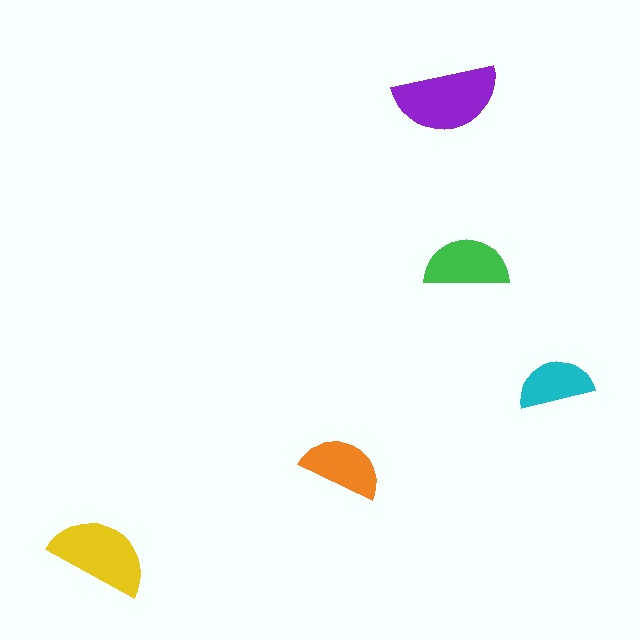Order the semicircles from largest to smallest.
the purple one, the yellow one, the green one, the orange one, the cyan one.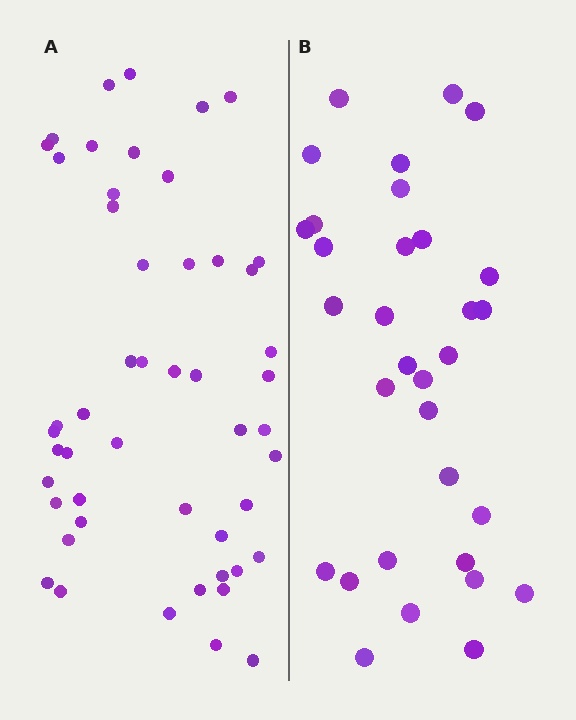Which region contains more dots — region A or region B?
Region A (the left region) has more dots.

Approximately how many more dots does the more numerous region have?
Region A has approximately 20 more dots than region B.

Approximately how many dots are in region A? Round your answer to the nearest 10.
About 50 dots.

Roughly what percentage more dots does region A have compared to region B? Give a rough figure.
About 55% more.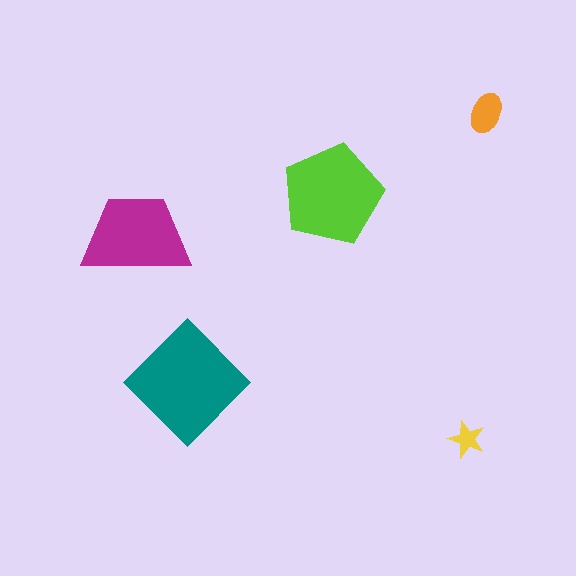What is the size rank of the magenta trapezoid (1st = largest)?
3rd.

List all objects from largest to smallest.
The teal diamond, the lime pentagon, the magenta trapezoid, the orange ellipse, the yellow star.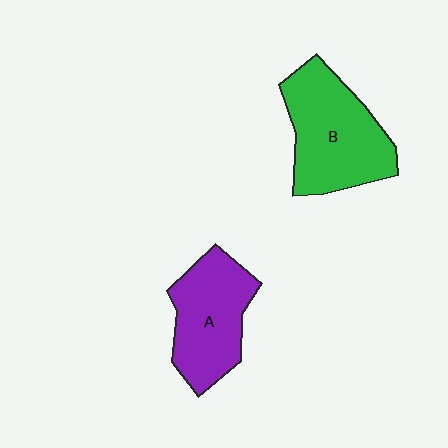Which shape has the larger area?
Shape B (green).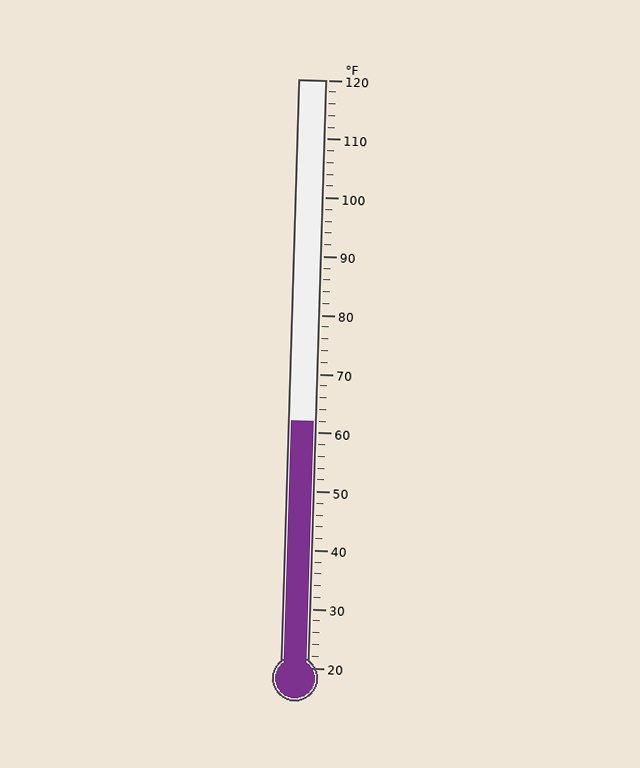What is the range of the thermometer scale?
The thermometer scale ranges from 20°F to 120°F.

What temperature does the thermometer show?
The thermometer shows approximately 62°F.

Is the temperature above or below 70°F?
The temperature is below 70°F.